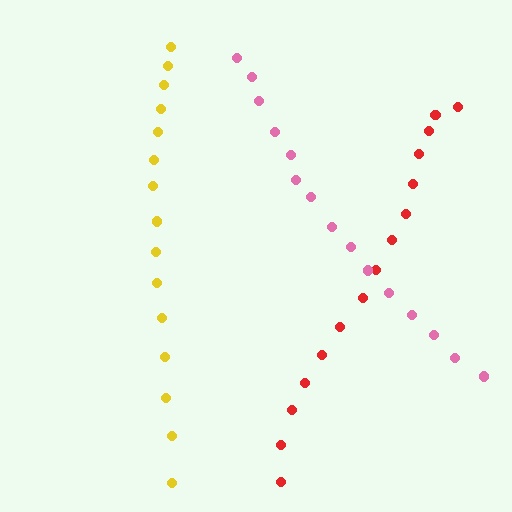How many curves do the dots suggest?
There are 3 distinct paths.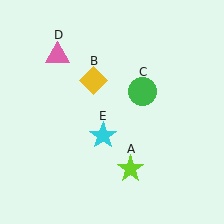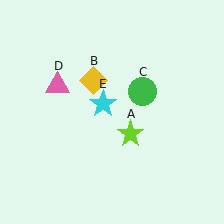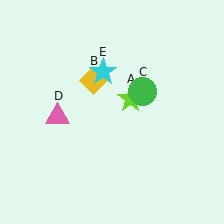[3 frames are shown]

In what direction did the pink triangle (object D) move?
The pink triangle (object D) moved down.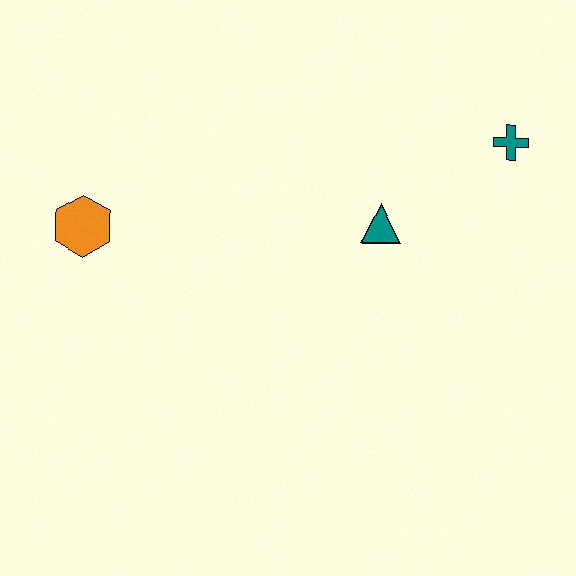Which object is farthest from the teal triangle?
The orange hexagon is farthest from the teal triangle.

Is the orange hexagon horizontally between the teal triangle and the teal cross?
No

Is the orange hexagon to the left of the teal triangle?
Yes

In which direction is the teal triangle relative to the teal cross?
The teal triangle is to the left of the teal cross.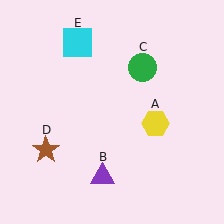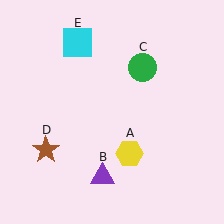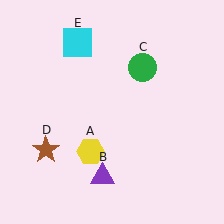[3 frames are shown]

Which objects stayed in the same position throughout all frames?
Purple triangle (object B) and green circle (object C) and brown star (object D) and cyan square (object E) remained stationary.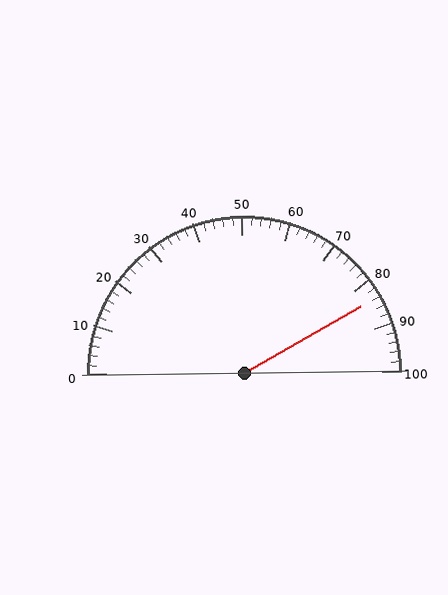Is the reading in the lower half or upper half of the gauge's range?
The reading is in the upper half of the range (0 to 100).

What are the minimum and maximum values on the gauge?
The gauge ranges from 0 to 100.